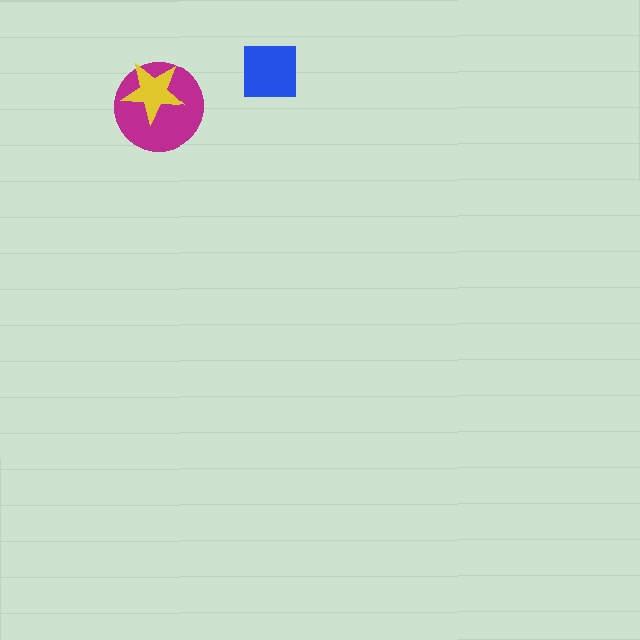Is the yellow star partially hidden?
No, no other shape covers it.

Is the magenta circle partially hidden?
Yes, it is partially covered by another shape.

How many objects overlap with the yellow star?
1 object overlaps with the yellow star.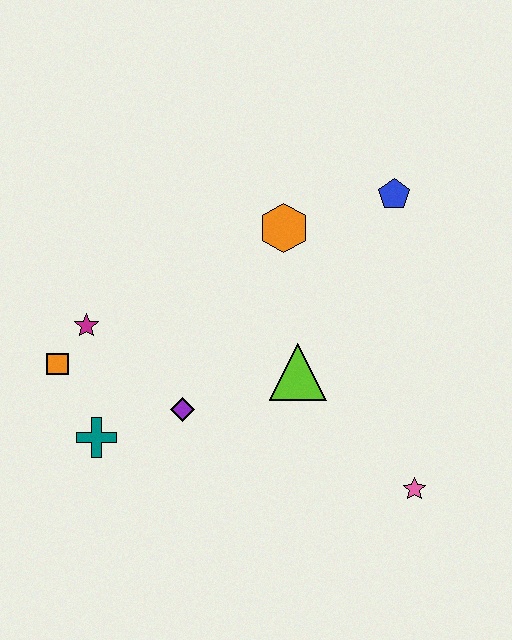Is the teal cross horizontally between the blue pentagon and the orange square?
Yes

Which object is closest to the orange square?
The magenta star is closest to the orange square.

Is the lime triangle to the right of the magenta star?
Yes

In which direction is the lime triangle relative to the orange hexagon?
The lime triangle is below the orange hexagon.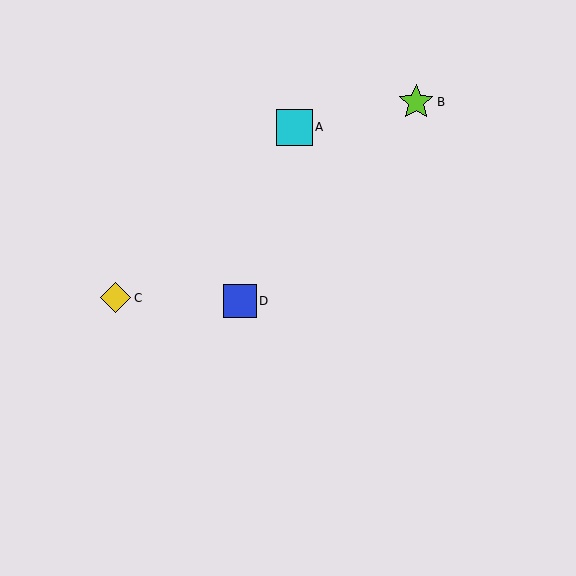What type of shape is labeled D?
Shape D is a blue square.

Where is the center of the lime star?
The center of the lime star is at (416, 102).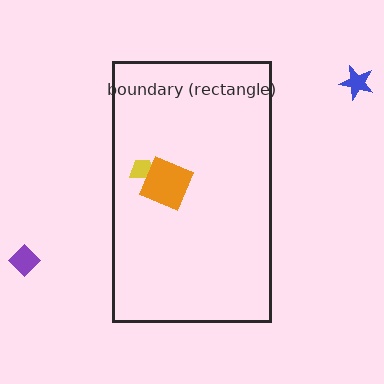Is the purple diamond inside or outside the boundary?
Outside.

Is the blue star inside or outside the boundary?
Outside.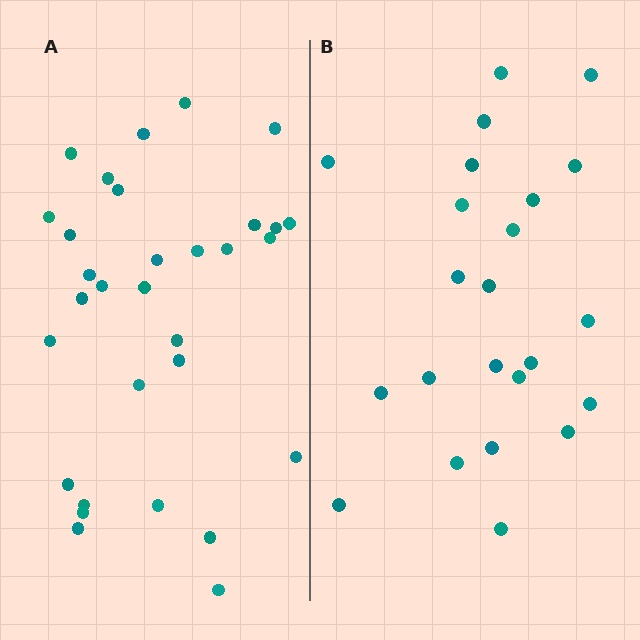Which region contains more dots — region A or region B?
Region A (the left region) has more dots.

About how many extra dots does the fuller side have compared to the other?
Region A has roughly 8 or so more dots than region B.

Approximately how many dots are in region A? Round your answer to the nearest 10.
About 30 dots. (The exact count is 31, which rounds to 30.)